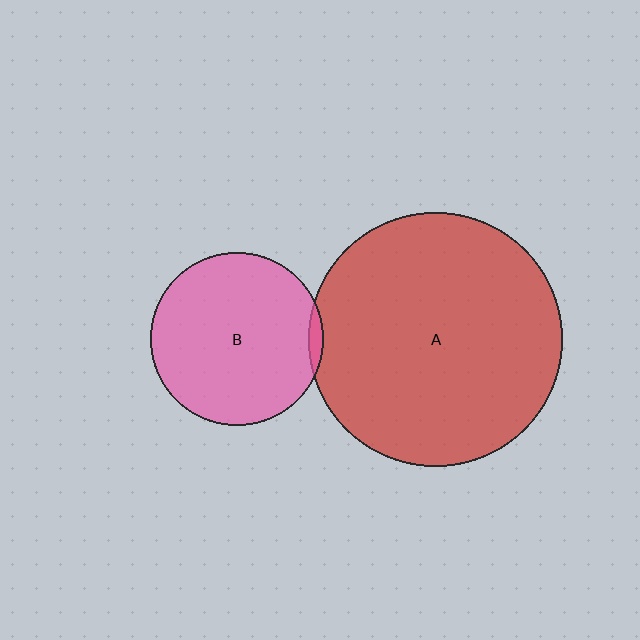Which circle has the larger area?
Circle A (red).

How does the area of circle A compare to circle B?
Approximately 2.1 times.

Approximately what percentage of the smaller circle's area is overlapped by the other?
Approximately 5%.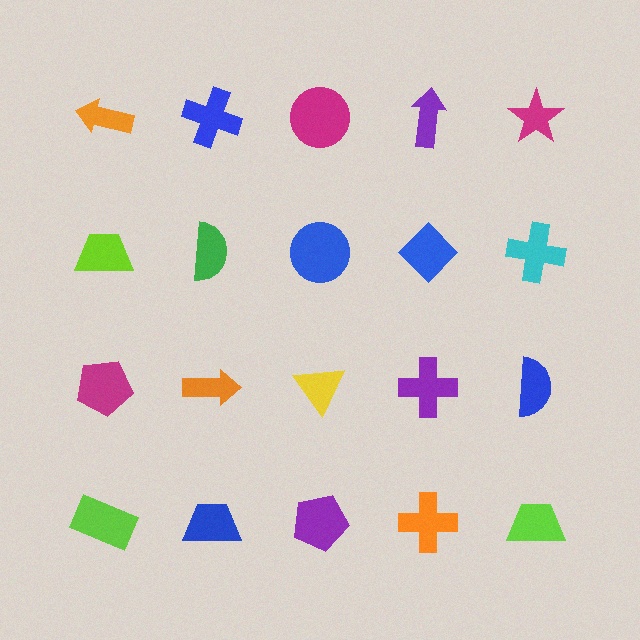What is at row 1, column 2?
A blue cross.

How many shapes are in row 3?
5 shapes.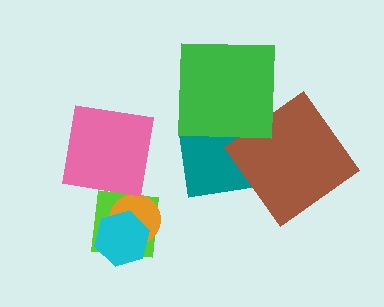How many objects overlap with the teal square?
2 objects overlap with the teal square.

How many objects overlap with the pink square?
0 objects overlap with the pink square.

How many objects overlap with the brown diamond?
1 object overlaps with the brown diamond.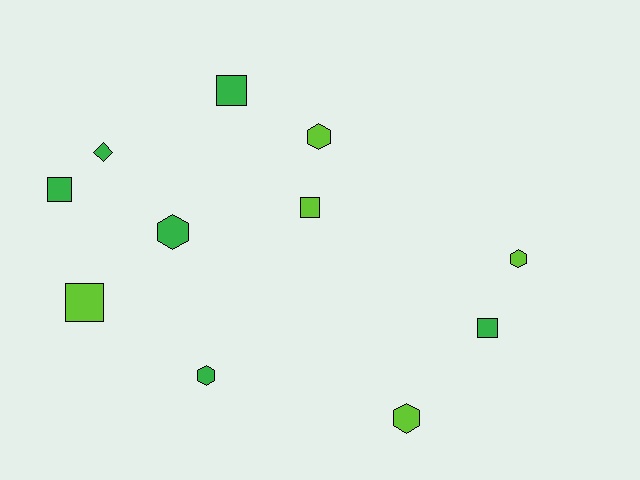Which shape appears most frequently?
Square, with 5 objects.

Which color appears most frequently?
Green, with 6 objects.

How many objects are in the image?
There are 11 objects.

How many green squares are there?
There are 3 green squares.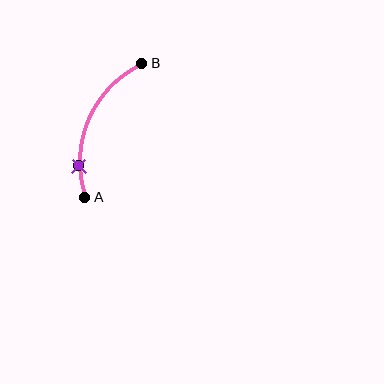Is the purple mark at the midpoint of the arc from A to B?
No. The purple mark lies on the arc but is closer to endpoint A. The arc midpoint would be at the point on the curve equidistant along the arc from both A and B.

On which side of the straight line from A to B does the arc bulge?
The arc bulges to the left of the straight line connecting A and B.